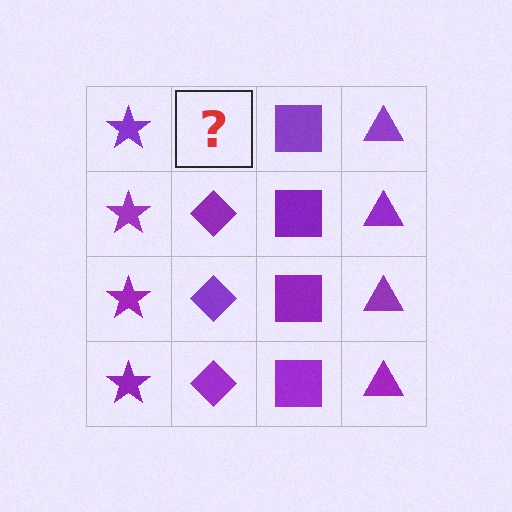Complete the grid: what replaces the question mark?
The question mark should be replaced with a purple diamond.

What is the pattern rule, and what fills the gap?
The rule is that each column has a consistent shape. The gap should be filled with a purple diamond.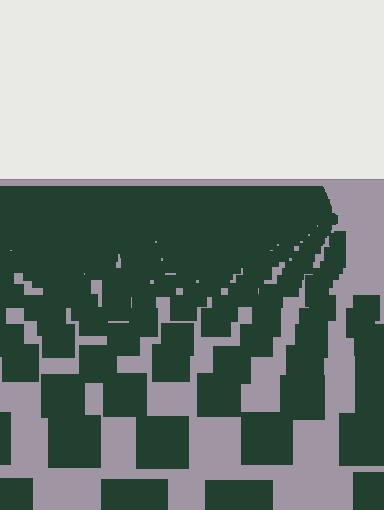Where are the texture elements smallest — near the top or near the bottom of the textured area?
Near the top.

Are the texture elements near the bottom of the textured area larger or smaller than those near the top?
Larger. Near the bottom, elements are closer to the viewer and appear at a bigger on-screen size.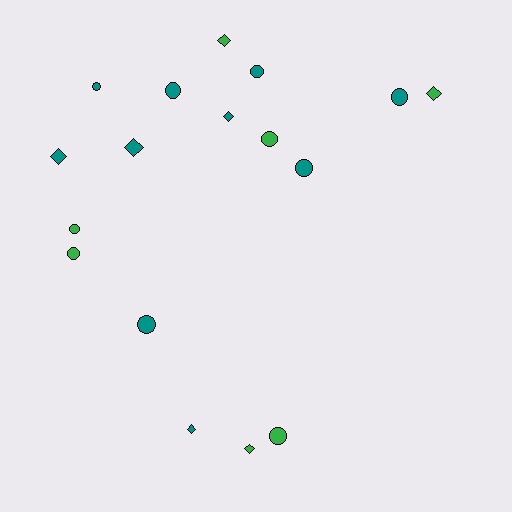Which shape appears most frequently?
Circle, with 10 objects.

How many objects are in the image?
There are 17 objects.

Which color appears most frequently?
Teal, with 10 objects.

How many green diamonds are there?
There are 3 green diamonds.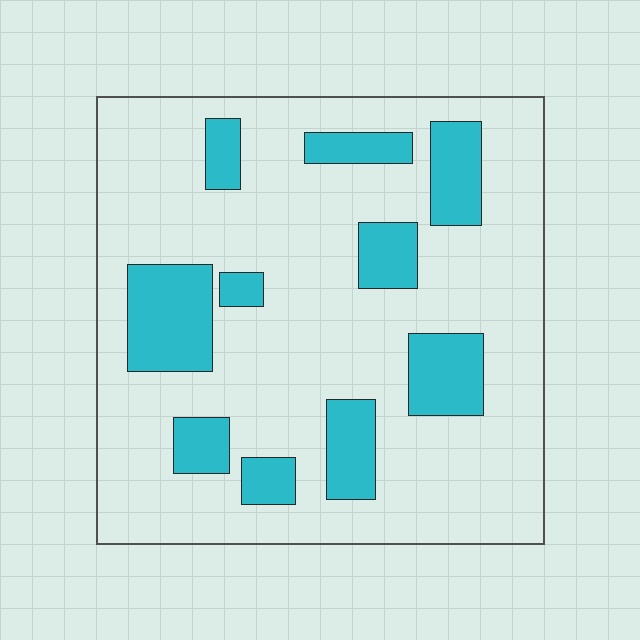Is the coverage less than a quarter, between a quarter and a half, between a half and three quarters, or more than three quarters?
Less than a quarter.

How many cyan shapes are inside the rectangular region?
10.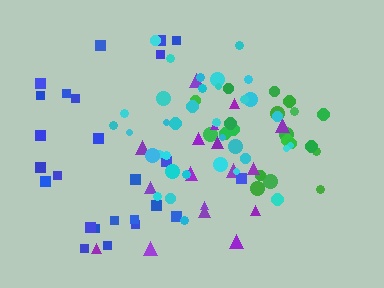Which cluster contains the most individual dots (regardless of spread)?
Cyan (35).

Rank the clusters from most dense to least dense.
green, cyan, blue, purple.